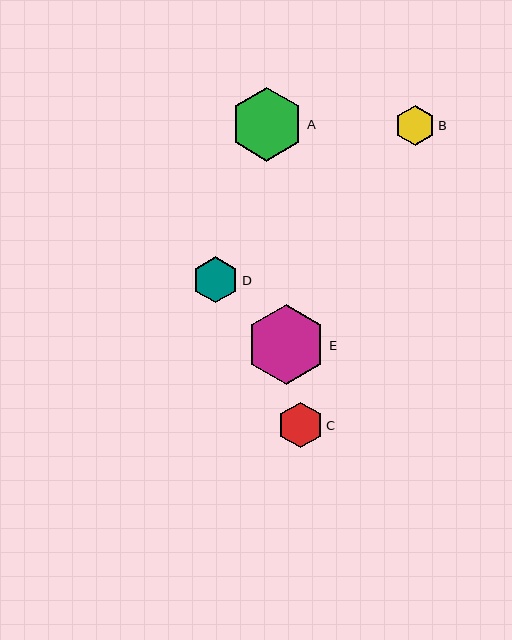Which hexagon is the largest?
Hexagon E is the largest with a size of approximately 80 pixels.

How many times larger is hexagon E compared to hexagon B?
Hexagon E is approximately 2.0 times the size of hexagon B.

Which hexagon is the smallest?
Hexagon B is the smallest with a size of approximately 40 pixels.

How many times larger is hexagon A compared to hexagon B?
Hexagon A is approximately 1.8 times the size of hexagon B.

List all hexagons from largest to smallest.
From largest to smallest: E, A, D, C, B.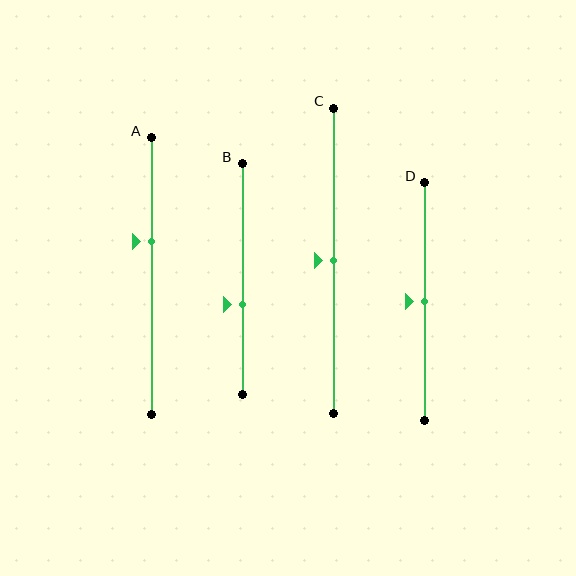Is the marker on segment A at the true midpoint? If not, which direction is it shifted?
No, the marker on segment A is shifted upward by about 12% of the segment length.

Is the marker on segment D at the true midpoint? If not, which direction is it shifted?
Yes, the marker on segment D is at the true midpoint.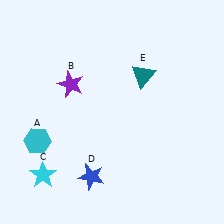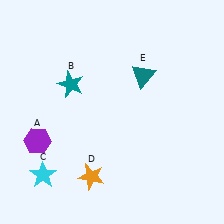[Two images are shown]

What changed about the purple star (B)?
In Image 1, B is purple. In Image 2, it changed to teal.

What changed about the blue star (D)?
In Image 1, D is blue. In Image 2, it changed to orange.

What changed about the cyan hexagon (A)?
In Image 1, A is cyan. In Image 2, it changed to purple.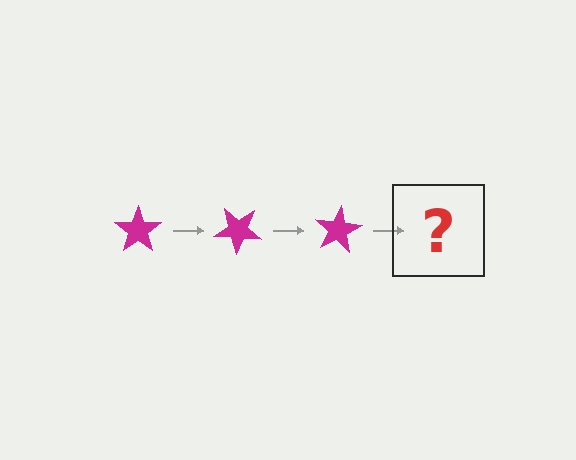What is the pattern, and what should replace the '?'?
The pattern is that the star rotates 40 degrees each step. The '?' should be a magenta star rotated 120 degrees.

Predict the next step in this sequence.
The next step is a magenta star rotated 120 degrees.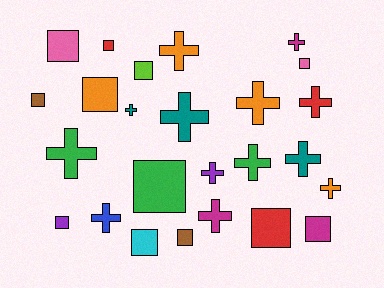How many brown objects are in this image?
There are 2 brown objects.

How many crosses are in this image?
There are 13 crosses.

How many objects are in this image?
There are 25 objects.